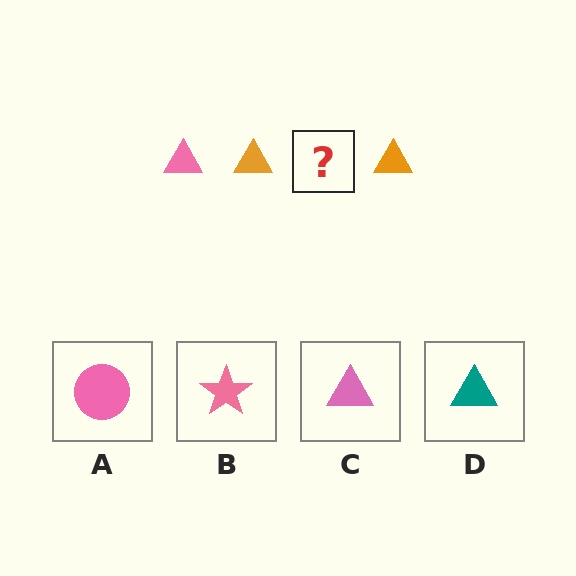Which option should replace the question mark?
Option C.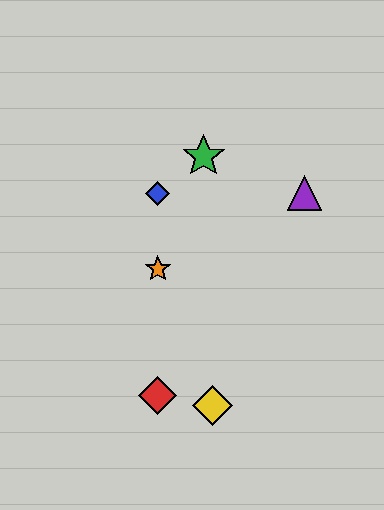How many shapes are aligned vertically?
3 shapes (the red diamond, the blue diamond, the orange star) are aligned vertically.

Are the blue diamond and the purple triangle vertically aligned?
No, the blue diamond is at x≈158 and the purple triangle is at x≈304.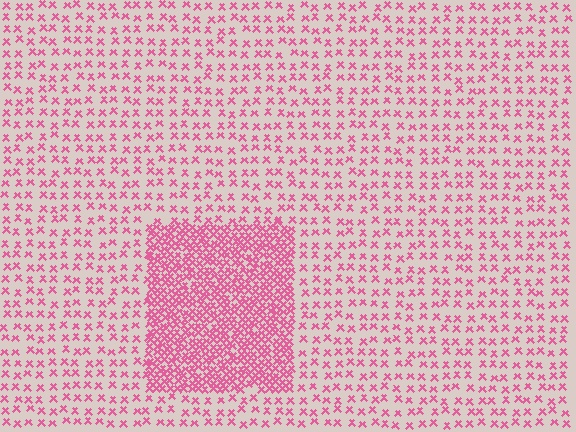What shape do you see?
I see a rectangle.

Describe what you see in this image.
The image contains small pink elements arranged at two different densities. A rectangle-shaped region is visible where the elements are more densely packed than the surrounding area.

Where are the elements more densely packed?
The elements are more densely packed inside the rectangle boundary.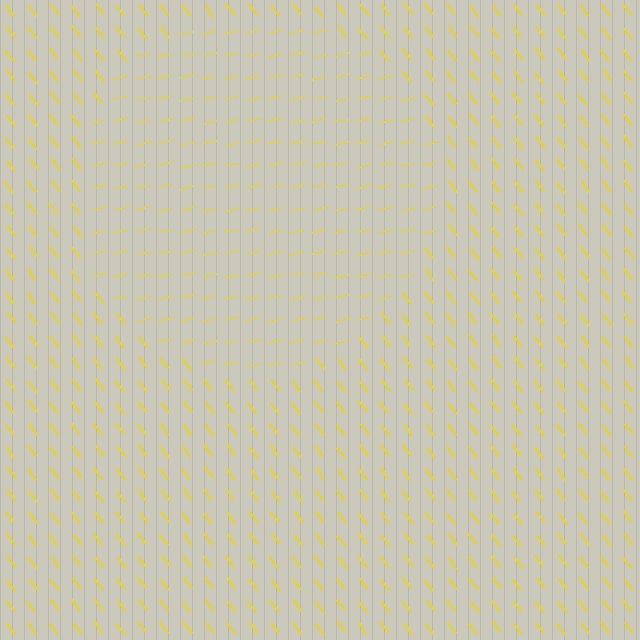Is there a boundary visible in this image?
Yes, there is a texture boundary formed by a change in line orientation.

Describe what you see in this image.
The image is filled with small yellow line segments. A circle region in the image has lines oriented differently from the surrounding lines, creating a visible texture boundary.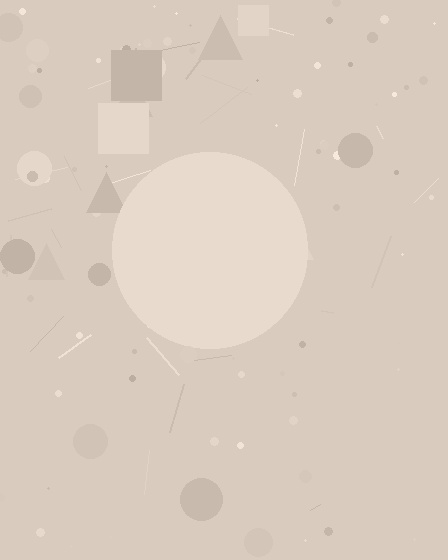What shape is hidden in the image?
A circle is hidden in the image.